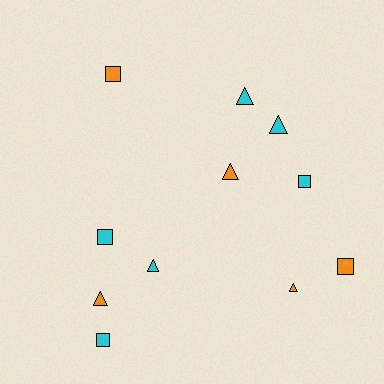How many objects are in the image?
There are 11 objects.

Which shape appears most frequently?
Triangle, with 6 objects.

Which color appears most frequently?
Cyan, with 6 objects.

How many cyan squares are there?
There are 3 cyan squares.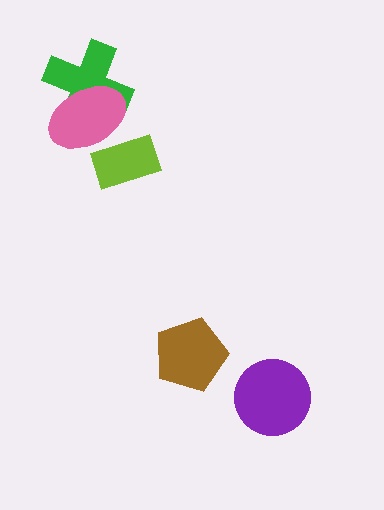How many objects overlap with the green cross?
1 object overlaps with the green cross.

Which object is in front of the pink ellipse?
The lime rectangle is in front of the pink ellipse.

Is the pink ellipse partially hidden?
Yes, it is partially covered by another shape.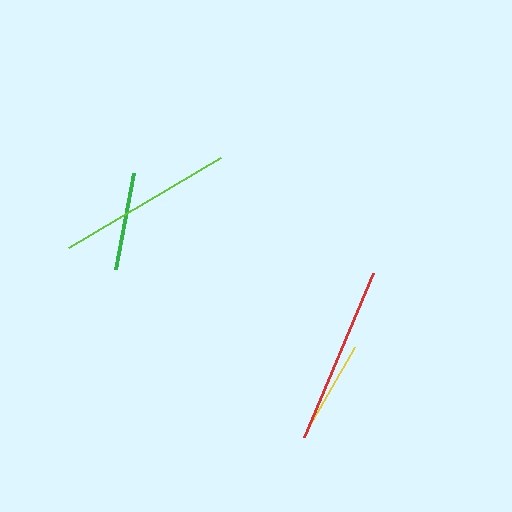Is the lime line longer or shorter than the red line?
The red line is longer than the lime line.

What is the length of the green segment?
The green segment is approximately 98 pixels long.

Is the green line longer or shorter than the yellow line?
The yellow line is longer than the green line.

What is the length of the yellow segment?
The yellow segment is approximately 100 pixels long.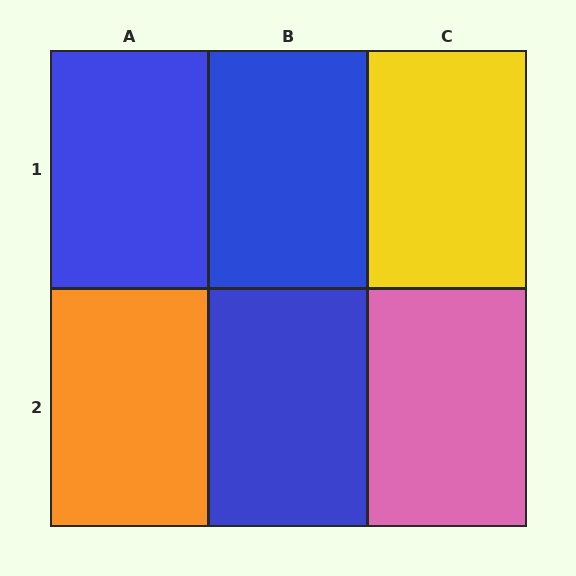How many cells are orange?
1 cell is orange.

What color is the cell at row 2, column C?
Pink.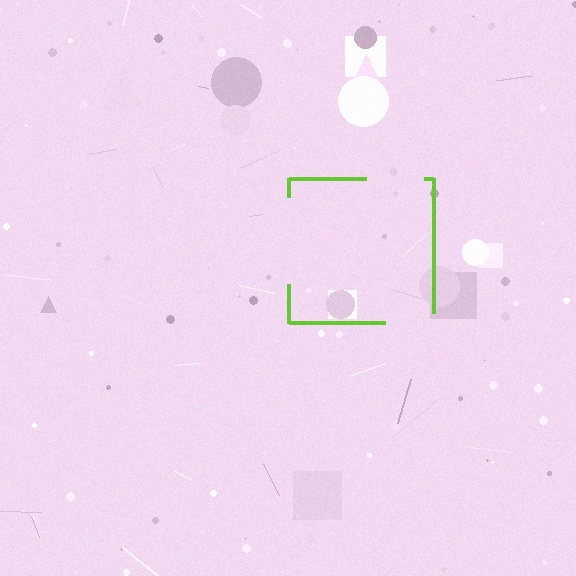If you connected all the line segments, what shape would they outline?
They would outline a square.